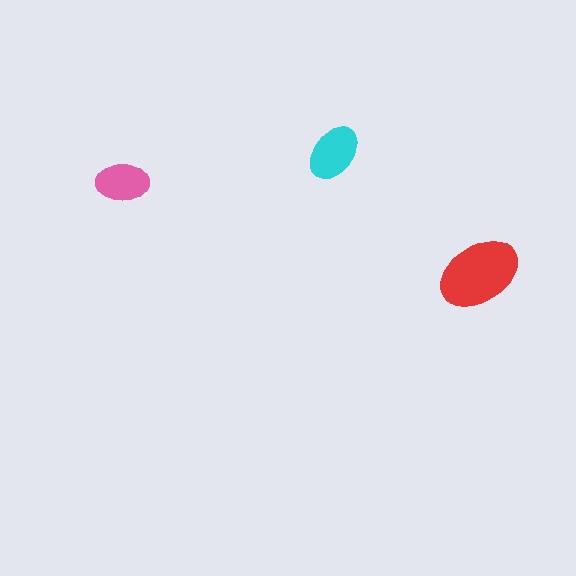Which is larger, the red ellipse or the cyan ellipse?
The red one.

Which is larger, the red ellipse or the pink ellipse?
The red one.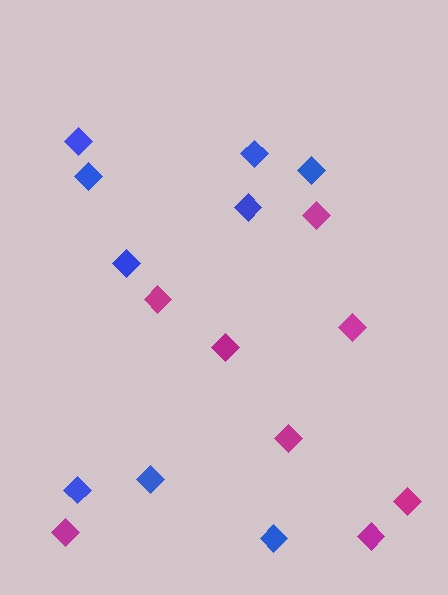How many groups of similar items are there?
There are 2 groups: one group of magenta diamonds (8) and one group of blue diamonds (9).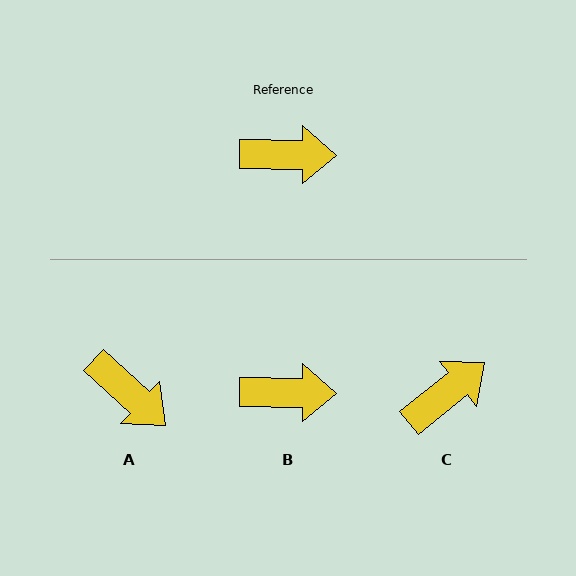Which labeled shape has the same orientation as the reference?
B.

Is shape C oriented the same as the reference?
No, it is off by about 39 degrees.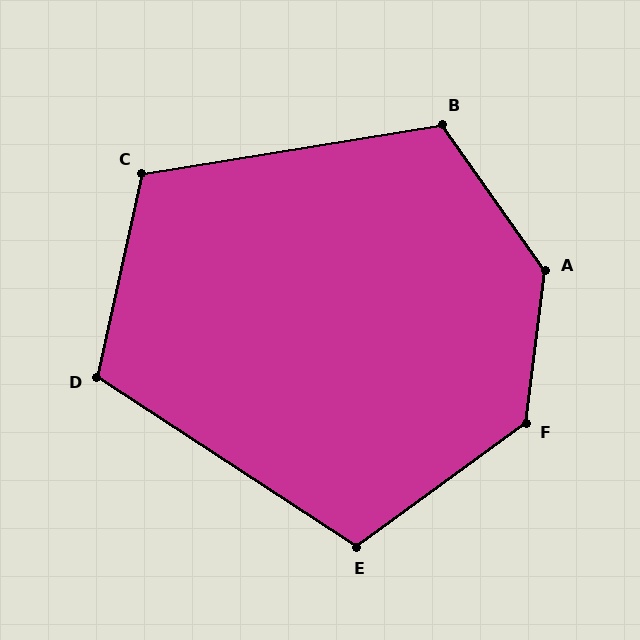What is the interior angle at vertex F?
Approximately 133 degrees (obtuse).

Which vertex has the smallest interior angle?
E, at approximately 111 degrees.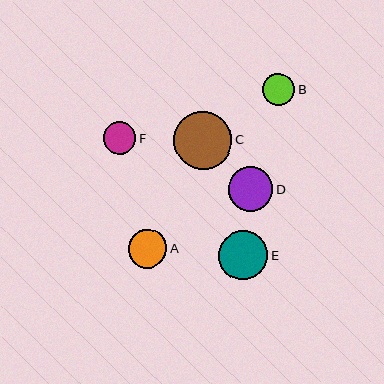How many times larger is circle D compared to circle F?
Circle D is approximately 1.3 times the size of circle F.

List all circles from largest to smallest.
From largest to smallest: C, E, D, A, F, B.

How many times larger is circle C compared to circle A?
Circle C is approximately 1.5 times the size of circle A.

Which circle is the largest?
Circle C is the largest with a size of approximately 58 pixels.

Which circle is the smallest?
Circle B is the smallest with a size of approximately 32 pixels.